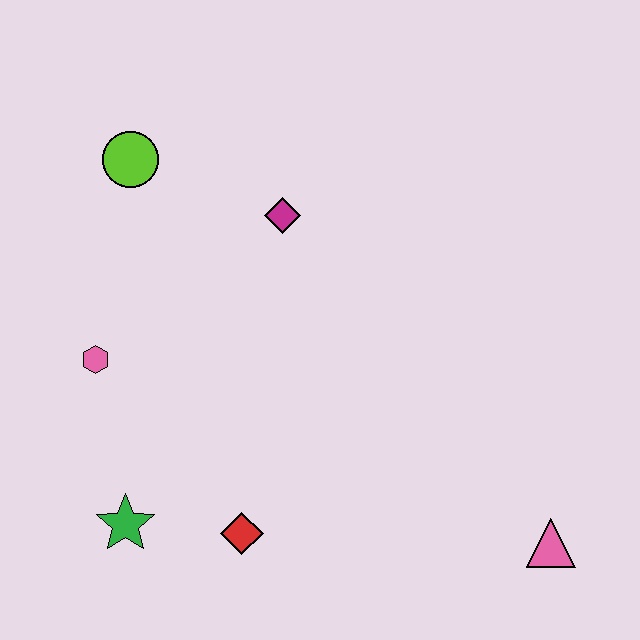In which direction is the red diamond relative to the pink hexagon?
The red diamond is below the pink hexagon.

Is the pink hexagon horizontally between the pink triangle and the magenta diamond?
No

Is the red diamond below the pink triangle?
No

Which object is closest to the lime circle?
The magenta diamond is closest to the lime circle.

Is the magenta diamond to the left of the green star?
No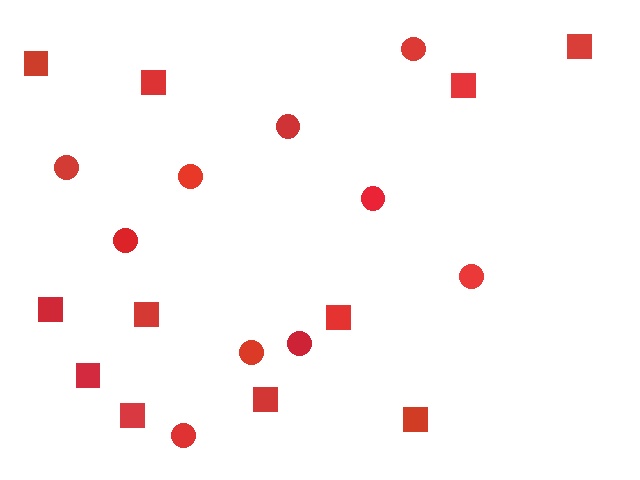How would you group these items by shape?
There are 2 groups: one group of circles (10) and one group of squares (11).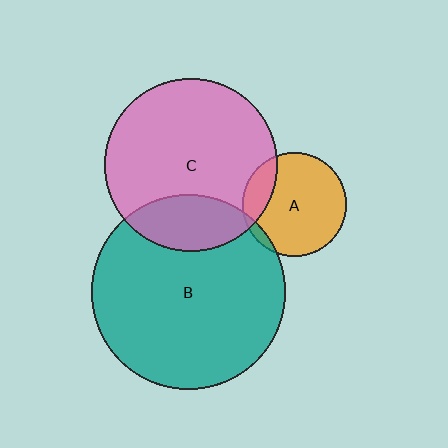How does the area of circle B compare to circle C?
Approximately 1.3 times.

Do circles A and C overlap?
Yes.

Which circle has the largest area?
Circle B (teal).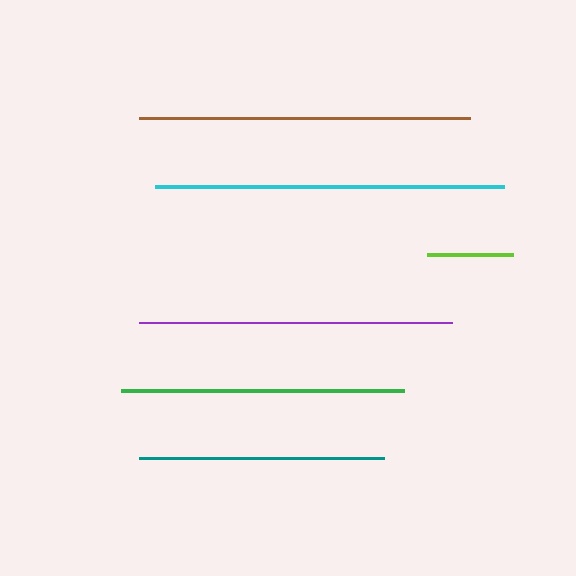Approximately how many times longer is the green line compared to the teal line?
The green line is approximately 1.2 times the length of the teal line.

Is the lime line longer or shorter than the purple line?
The purple line is longer than the lime line.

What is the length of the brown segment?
The brown segment is approximately 331 pixels long.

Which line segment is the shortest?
The lime line is the shortest at approximately 86 pixels.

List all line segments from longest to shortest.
From longest to shortest: cyan, brown, purple, green, teal, lime.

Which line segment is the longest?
The cyan line is the longest at approximately 349 pixels.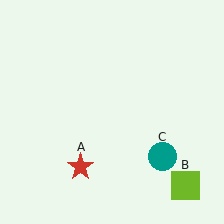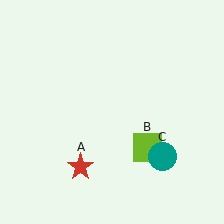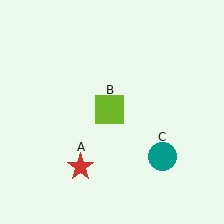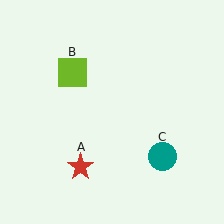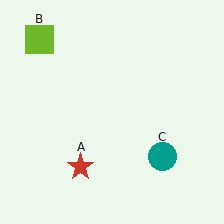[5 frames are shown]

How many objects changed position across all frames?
1 object changed position: lime square (object B).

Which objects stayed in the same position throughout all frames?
Red star (object A) and teal circle (object C) remained stationary.